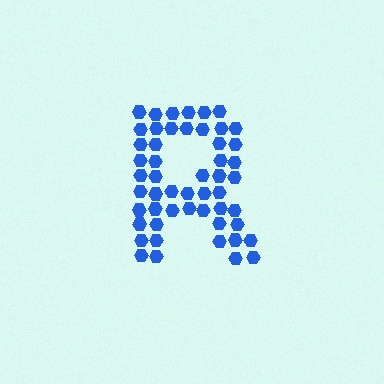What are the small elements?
The small elements are hexagons.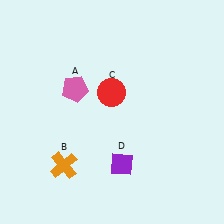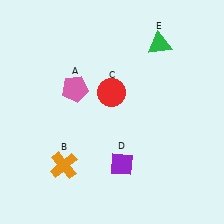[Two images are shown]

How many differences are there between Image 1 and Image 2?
There is 1 difference between the two images.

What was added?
A green triangle (E) was added in Image 2.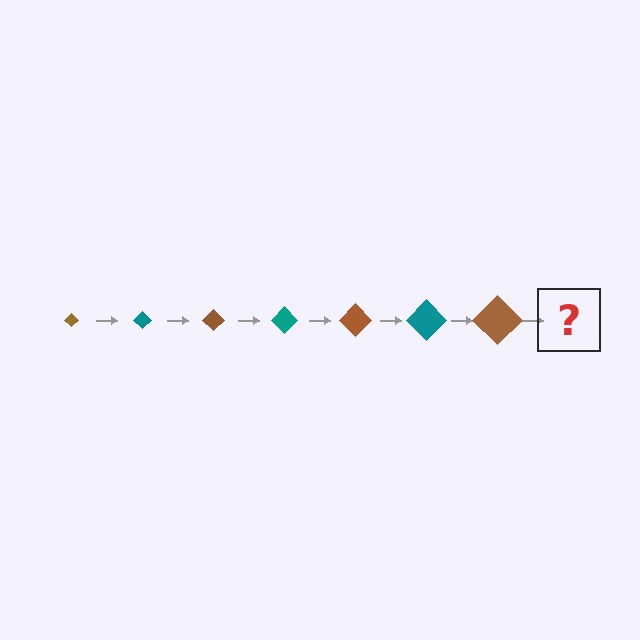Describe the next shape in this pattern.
It should be a teal diamond, larger than the previous one.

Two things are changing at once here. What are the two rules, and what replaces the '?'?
The two rules are that the diamond grows larger each step and the color cycles through brown and teal. The '?' should be a teal diamond, larger than the previous one.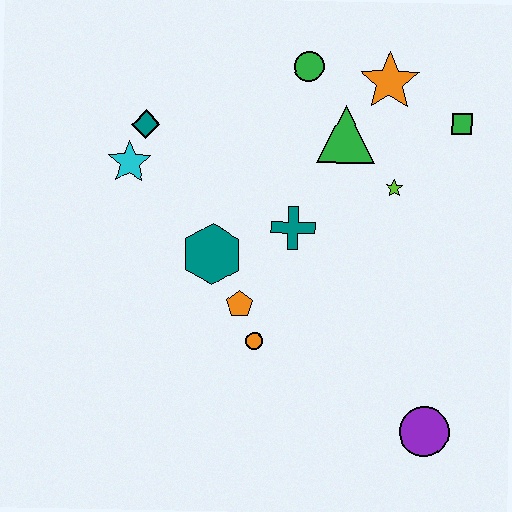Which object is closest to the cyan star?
The teal diamond is closest to the cyan star.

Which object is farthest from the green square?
The cyan star is farthest from the green square.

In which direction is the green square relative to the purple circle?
The green square is above the purple circle.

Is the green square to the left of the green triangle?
No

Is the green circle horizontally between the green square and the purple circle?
No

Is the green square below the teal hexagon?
No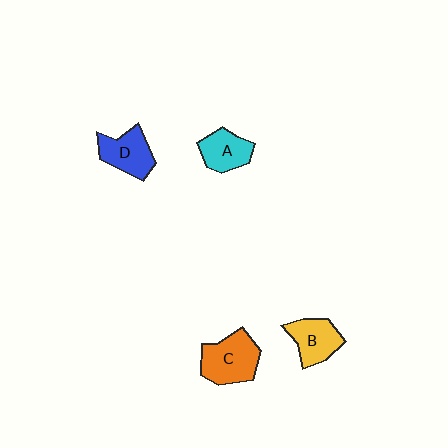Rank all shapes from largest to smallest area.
From largest to smallest: C (orange), D (blue), B (yellow), A (cyan).